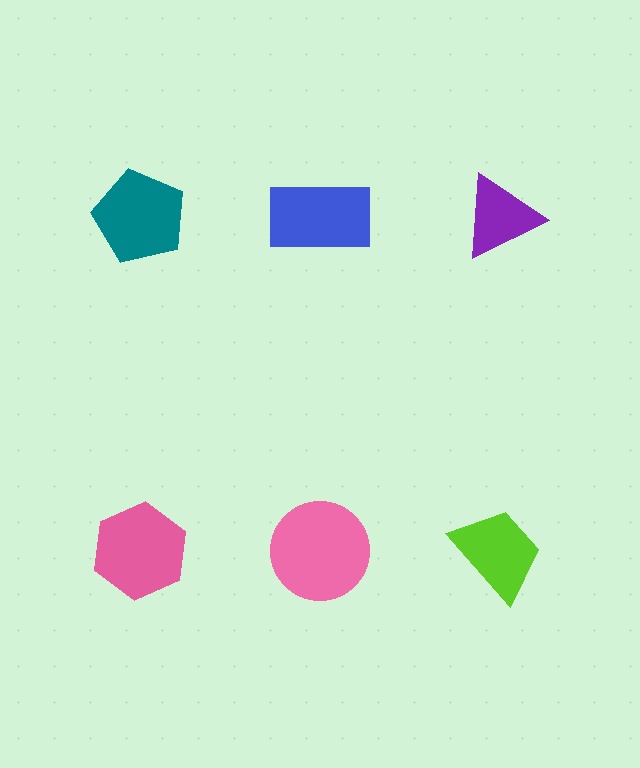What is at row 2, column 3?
A lime trapezoid.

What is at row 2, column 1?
A pink hexagon.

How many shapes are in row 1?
3 shapes.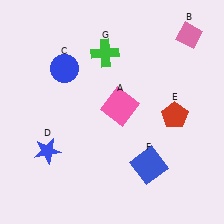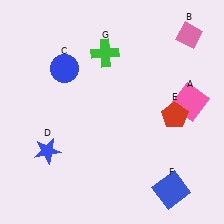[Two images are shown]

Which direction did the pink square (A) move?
The pink square (A) moved right.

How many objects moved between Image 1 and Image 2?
2 objects moved between the two images.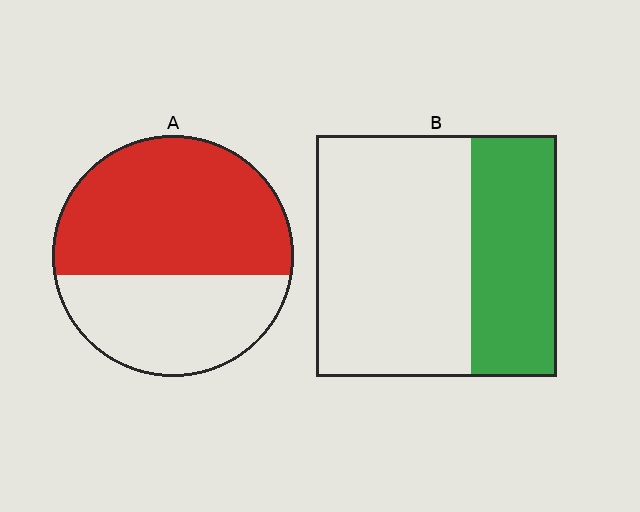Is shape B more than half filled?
No.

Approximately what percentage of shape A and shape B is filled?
A is approximately 60% and B is approximately 35%.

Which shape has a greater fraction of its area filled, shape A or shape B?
Shape A.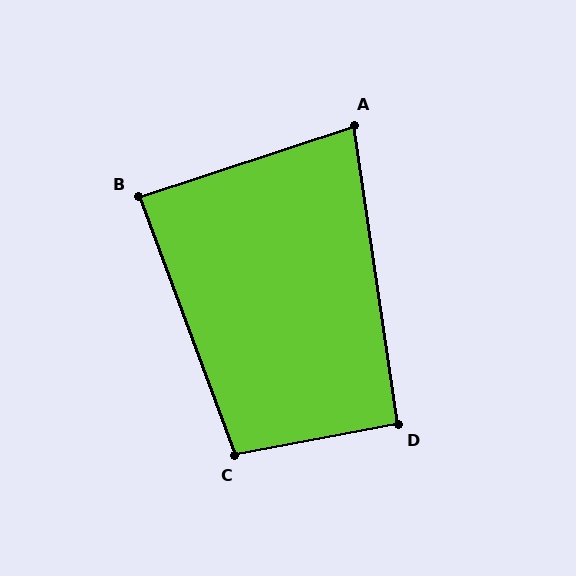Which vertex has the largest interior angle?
C, at approximately 100 degrees.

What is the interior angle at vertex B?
Approximately 88 degrees (approximately right).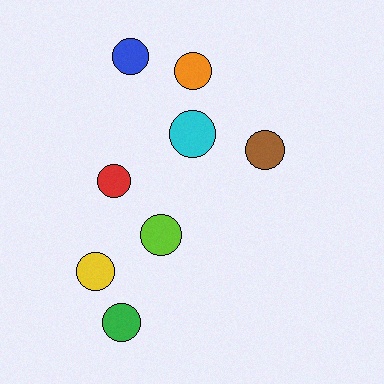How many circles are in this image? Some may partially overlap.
There are 8 circles.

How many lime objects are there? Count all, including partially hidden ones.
There is 1 lime object.